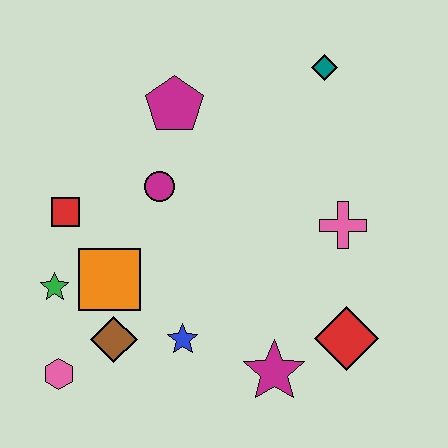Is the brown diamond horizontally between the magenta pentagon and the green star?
Yes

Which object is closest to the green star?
The orange square is closest to the green star.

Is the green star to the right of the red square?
No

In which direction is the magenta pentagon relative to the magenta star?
The magenta pentagon is above the magenta star.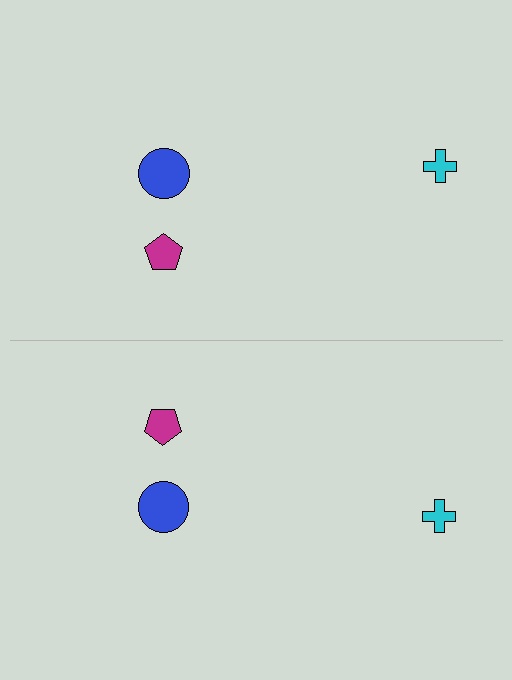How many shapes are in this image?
There are 6 shapes in this image.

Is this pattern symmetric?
Yes, this pattern has bilateral (reflection) symmetry.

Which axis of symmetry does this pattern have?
The pattern has a horizontal axis of symmetry running through the center of the image.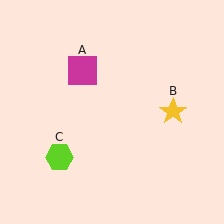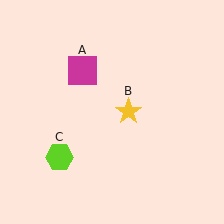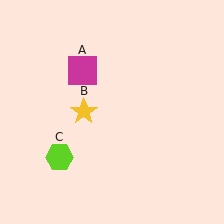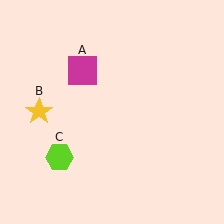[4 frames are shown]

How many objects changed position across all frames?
1 object changed position: yellow star (object B).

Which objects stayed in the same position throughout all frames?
Magenta square (object A) and lime hexagon (object C) remained stationary.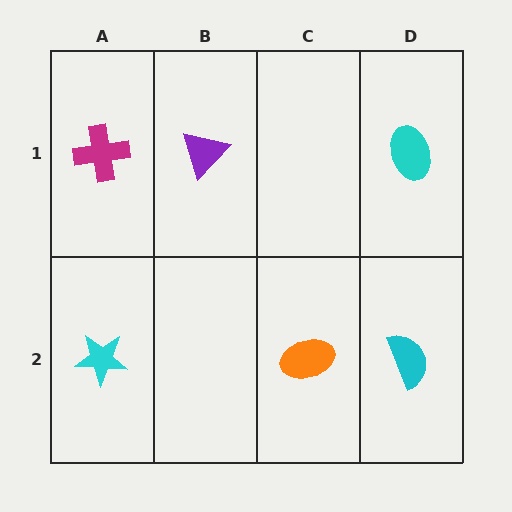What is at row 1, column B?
A purple triangle.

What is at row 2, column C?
An orange ellipse.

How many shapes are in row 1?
3 shapes.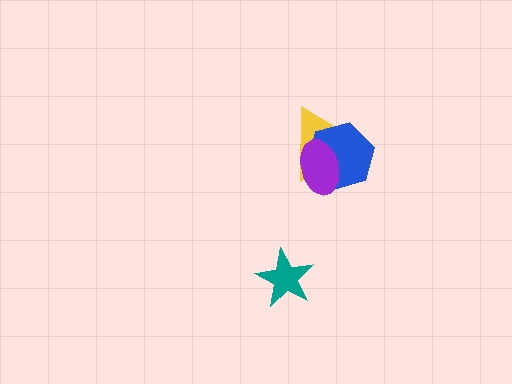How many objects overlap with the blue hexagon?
2 objects overlap with the blue hexagon.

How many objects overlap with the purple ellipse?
2 objects overlap with the purple ellipse.